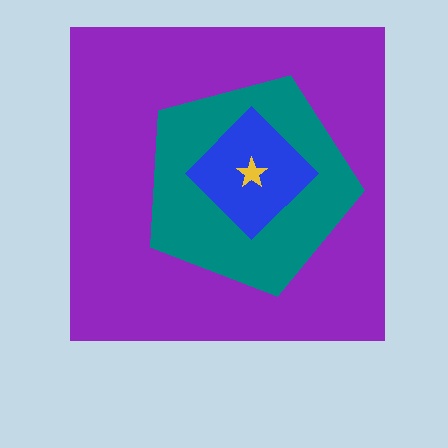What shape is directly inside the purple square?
The teal pentagon.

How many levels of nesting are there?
4.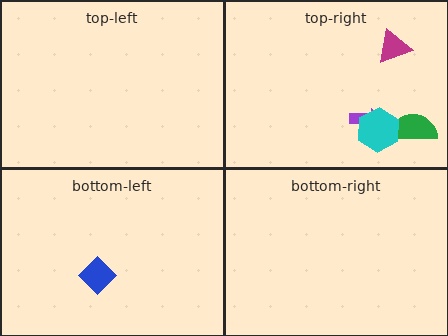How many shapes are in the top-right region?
4.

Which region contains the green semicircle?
The top-right region.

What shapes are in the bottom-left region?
The blue diamond.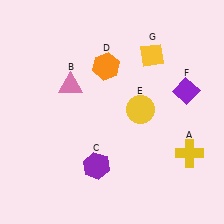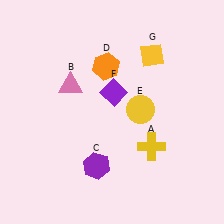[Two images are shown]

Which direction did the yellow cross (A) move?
The yellow cross (A) moved left.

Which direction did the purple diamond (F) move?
The purple diamond (F) moved left.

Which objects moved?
The objects that moved are: the yellow cross (A), the purple diamond (F).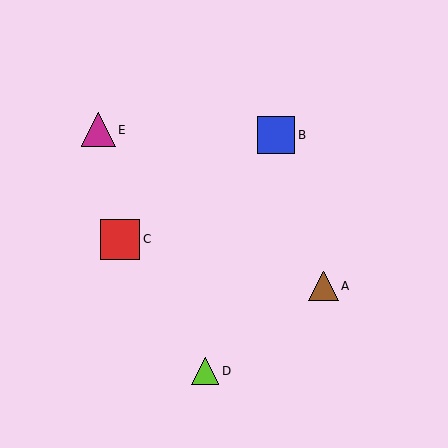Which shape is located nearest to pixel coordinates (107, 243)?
The red square (labeled C) at (120, 239) is nearest to that location.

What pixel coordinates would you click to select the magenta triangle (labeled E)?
Click at (99, 130) to select the magenta triangle E.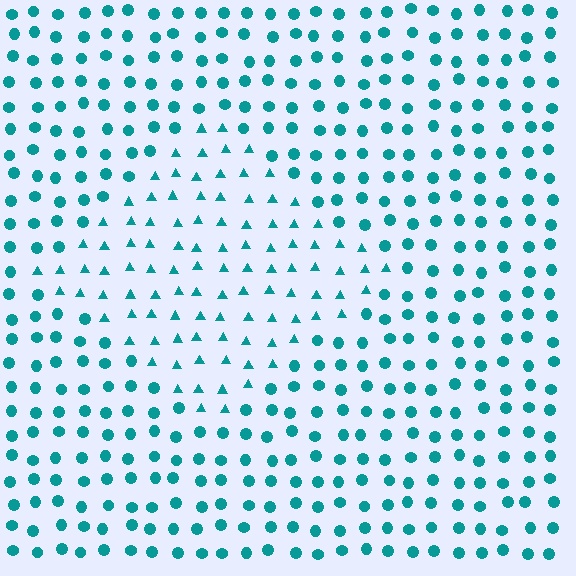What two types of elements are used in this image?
The image uses triangles inside the diamond region and circles outside it.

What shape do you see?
I see a diamond.